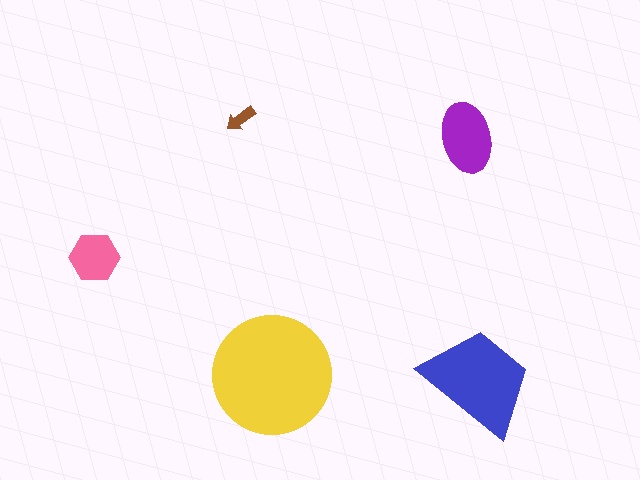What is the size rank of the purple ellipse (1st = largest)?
3rd.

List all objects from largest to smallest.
The yellow circle, the blue trapezoid, the purple ellipse, the pink hexagon, the brown arrow.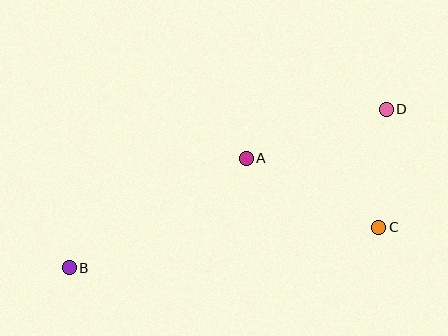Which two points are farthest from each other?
Points B and D are farthest from each other.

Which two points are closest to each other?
Points C and D are closest to each other.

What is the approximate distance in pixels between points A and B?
The distance between A and B is approximately 208 pixels.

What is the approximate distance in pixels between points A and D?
The distance between A and D is approximately 148 pixels.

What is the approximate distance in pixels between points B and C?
The distance between B and C is approximately 312 pixels.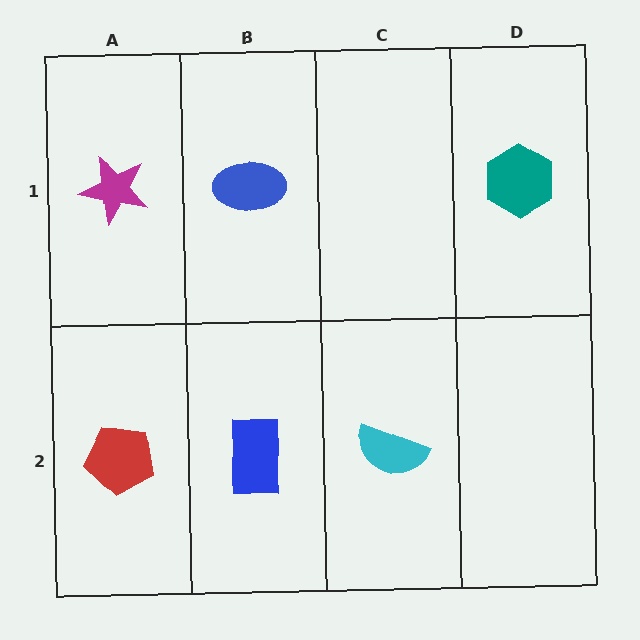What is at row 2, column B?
A blue rectangle.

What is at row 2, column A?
A red pentagon.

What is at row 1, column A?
A magenta star.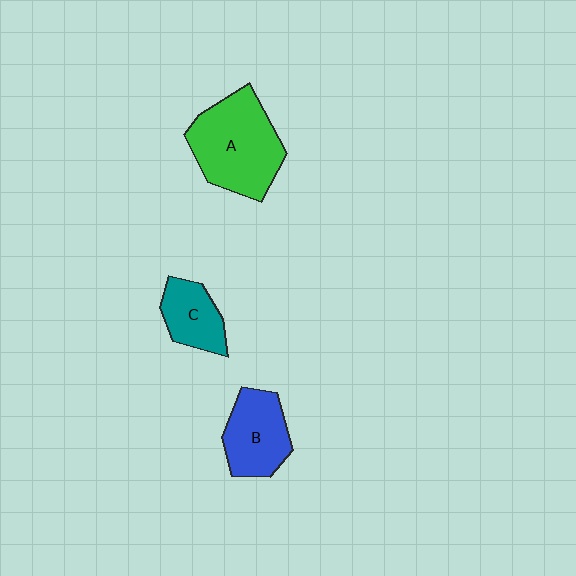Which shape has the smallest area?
Shape C (teal).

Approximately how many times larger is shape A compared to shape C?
Approximately 2.0 times.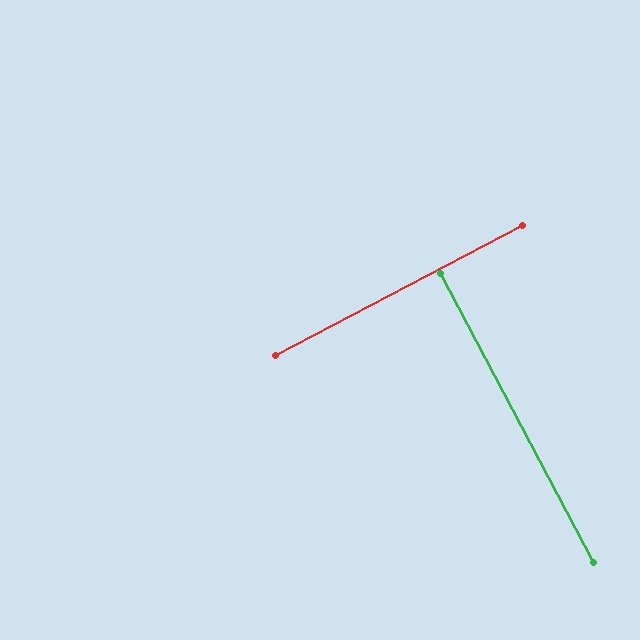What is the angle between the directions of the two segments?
Approximately 90 degrees.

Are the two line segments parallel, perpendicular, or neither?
Perpendicular — they meet at approximately 90°.